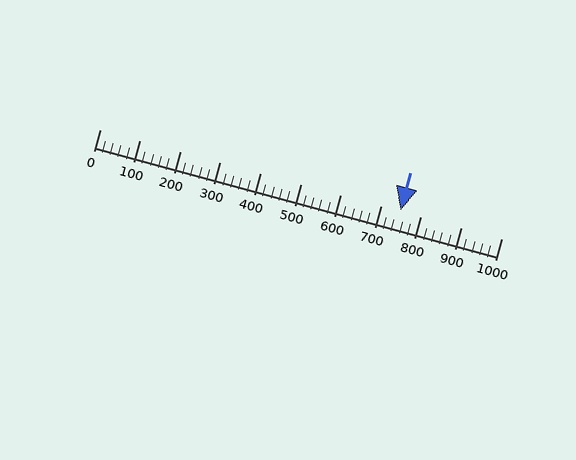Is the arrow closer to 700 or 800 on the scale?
The arrow is closer to 700.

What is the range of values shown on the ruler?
The ruler shows values from 0 to 1000.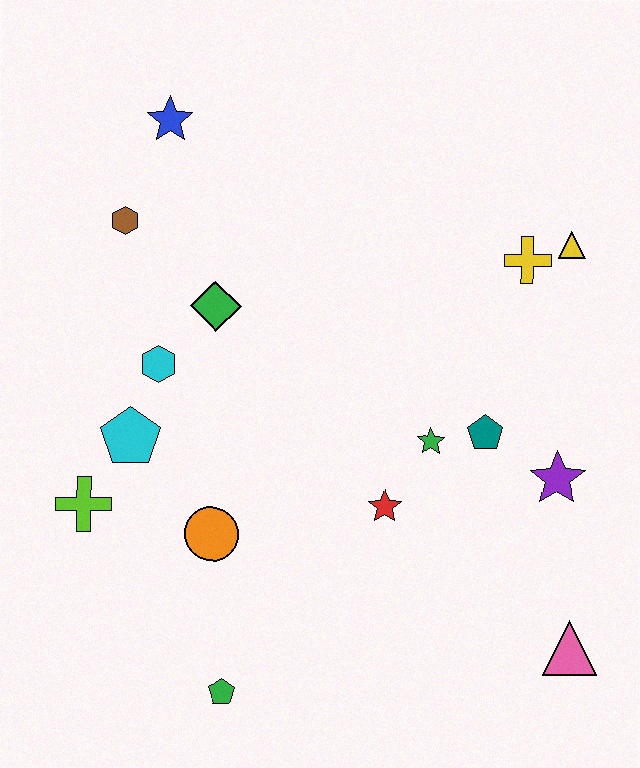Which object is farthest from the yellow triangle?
The green pentagon is farthest from the yellow triangle.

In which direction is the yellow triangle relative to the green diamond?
The yellow triangle is to the right of the green diamond.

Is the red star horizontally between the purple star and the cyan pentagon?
Yes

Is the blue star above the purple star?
Yes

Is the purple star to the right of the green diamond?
Yes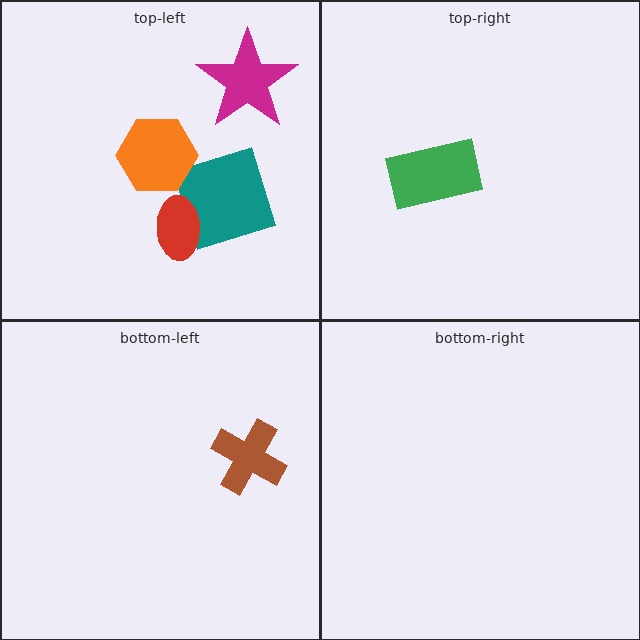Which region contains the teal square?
The top-left region.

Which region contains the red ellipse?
The top-left region.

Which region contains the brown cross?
The bottom-left region.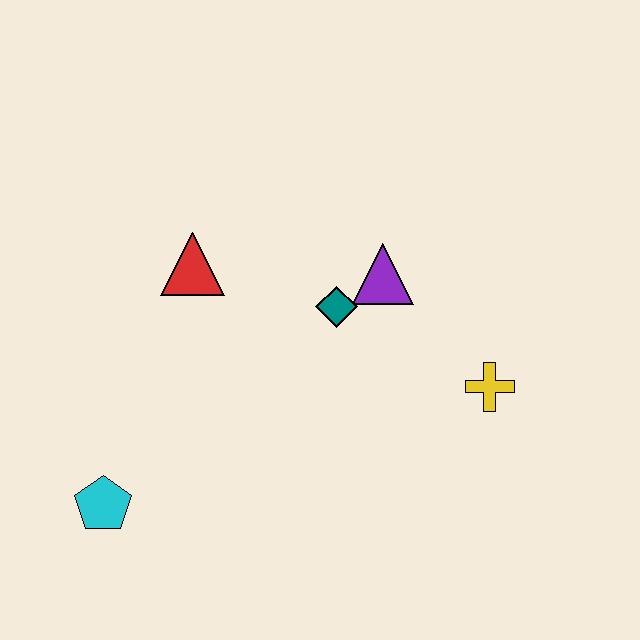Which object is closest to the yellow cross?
The purple triangle is closest to the yellow cross.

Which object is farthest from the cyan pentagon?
The yellow cross is farthest from the cyan pentagon.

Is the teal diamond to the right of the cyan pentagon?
Yes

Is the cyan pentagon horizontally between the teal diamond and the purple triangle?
No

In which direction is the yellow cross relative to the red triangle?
The yellow cross is to the right of the red triangle.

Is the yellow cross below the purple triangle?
Yes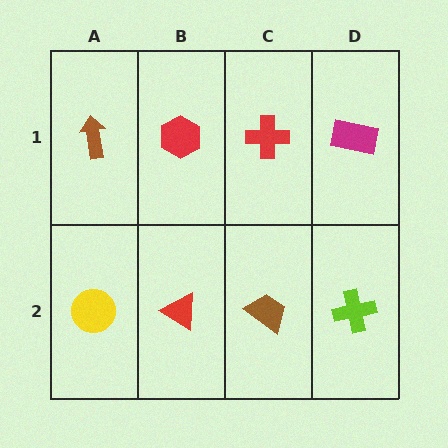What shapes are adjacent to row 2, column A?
A brown arrow (row 1, column A), a red triangle (row 2, column B).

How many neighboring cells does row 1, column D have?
2.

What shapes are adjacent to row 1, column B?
A red triangle (row 2, column B), a brown arrow (row 1, column A), a red cross (row 1, column C).